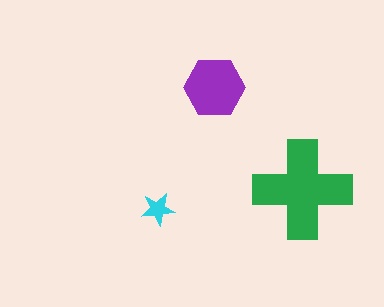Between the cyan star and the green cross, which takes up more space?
The green cross.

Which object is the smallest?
The cyan star.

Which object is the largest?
The green cross.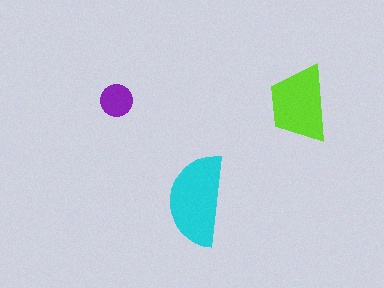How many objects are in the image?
There are 3 objects in the image.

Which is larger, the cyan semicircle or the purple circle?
The cyan semicircle.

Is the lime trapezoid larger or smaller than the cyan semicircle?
Smaller.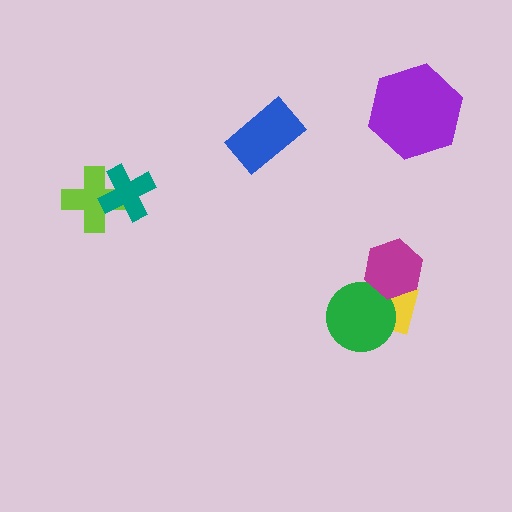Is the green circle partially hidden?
Yes, it is partially covered by another shape.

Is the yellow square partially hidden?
Yes, it is partially covered by another shape.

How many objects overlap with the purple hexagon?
0 objects overlap with the purple hexagon.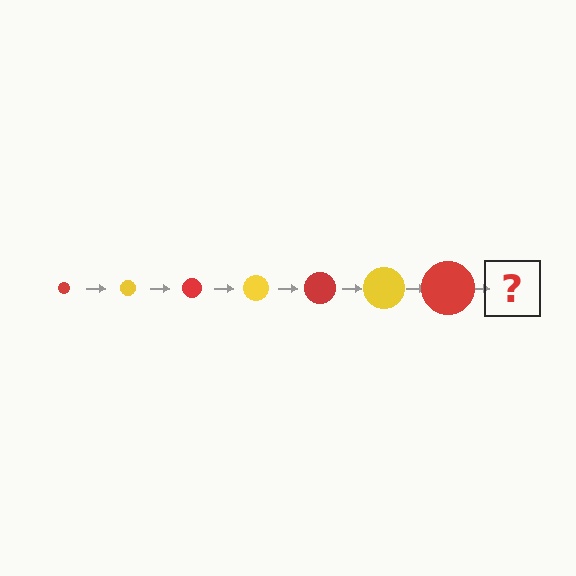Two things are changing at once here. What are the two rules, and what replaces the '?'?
The two rules are that the circle grows larger each step and the color cycles through red and yellow. The '?' should be a yellow circle, larger than the previous one.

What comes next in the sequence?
The next element should be a yellow circle, larger than the previous one.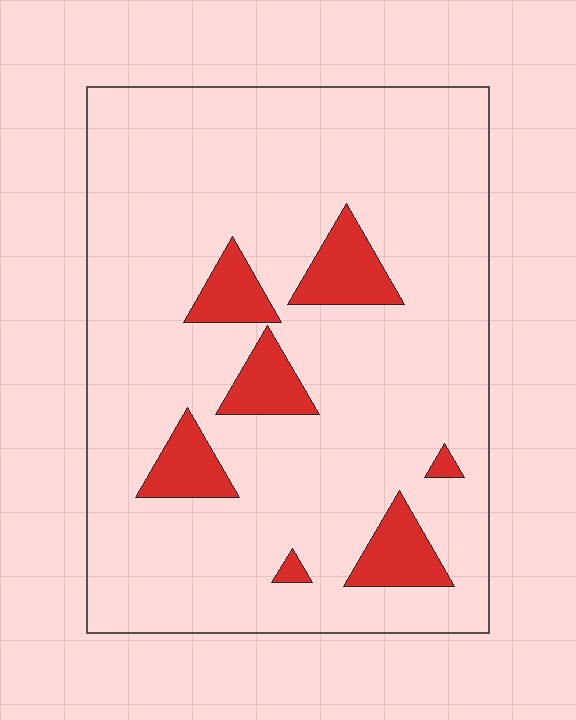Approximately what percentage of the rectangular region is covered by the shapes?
Approximately 10%.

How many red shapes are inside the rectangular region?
7.